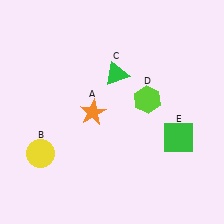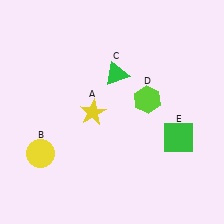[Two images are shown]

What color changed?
The star (A) changed from orange in Image 1 to yellow in Image 2.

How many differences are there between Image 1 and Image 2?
There is 1 difference between the two images.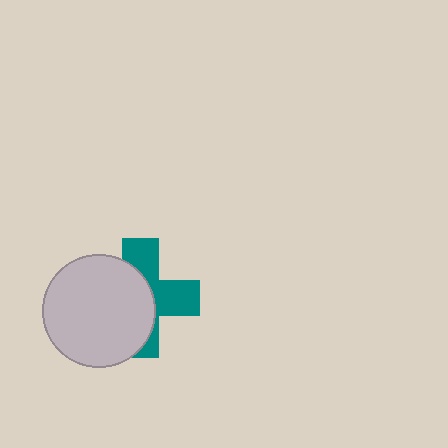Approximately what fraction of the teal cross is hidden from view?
Roughly 54% of the teal cross is hidden behind the light gray circle.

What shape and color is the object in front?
The object in front is a light gray circle.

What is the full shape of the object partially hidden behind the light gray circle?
The partially hidden object is a teal cross.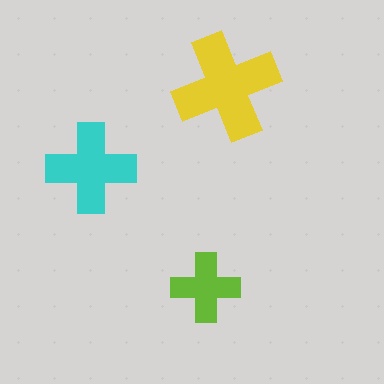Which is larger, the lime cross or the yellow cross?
The yellow one.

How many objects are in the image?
There are 3 objects in the image.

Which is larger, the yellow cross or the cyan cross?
The yellow one.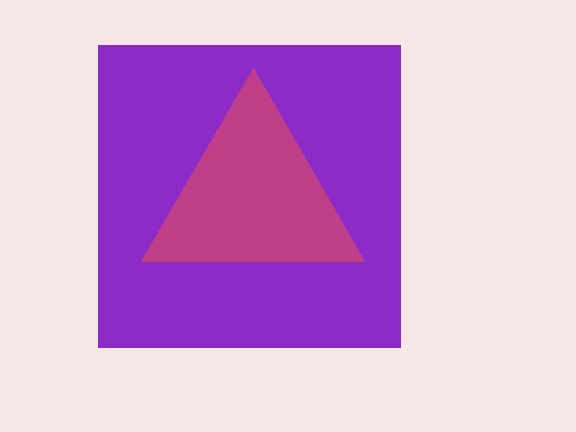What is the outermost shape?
The purple square.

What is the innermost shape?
The magenta triangle.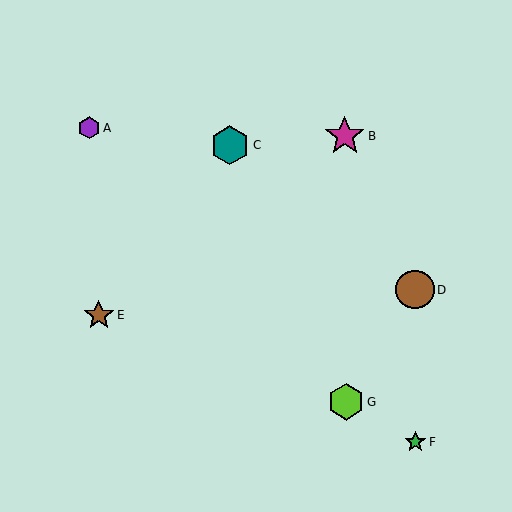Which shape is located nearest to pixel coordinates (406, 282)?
The brown circle (labeled D) at (415, 290) is nearest to that location.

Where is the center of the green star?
The center of the green star is at (415, 442).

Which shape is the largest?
The magenta star (labeled B) is the largest.